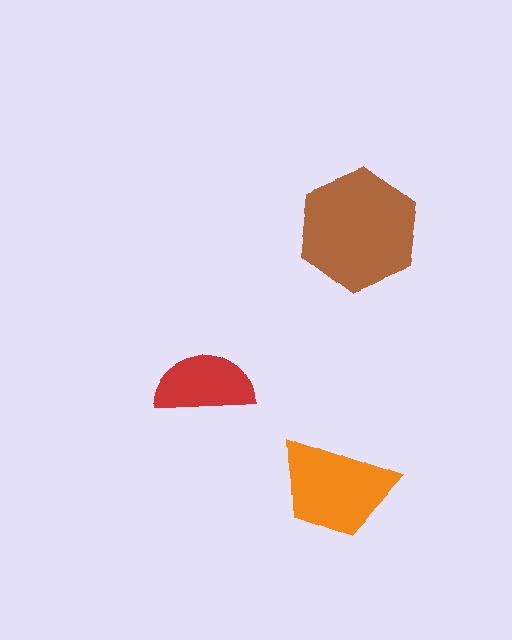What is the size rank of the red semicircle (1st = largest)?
3rd.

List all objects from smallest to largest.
The red semicircle, the orange trapezoid, the brown hexagon.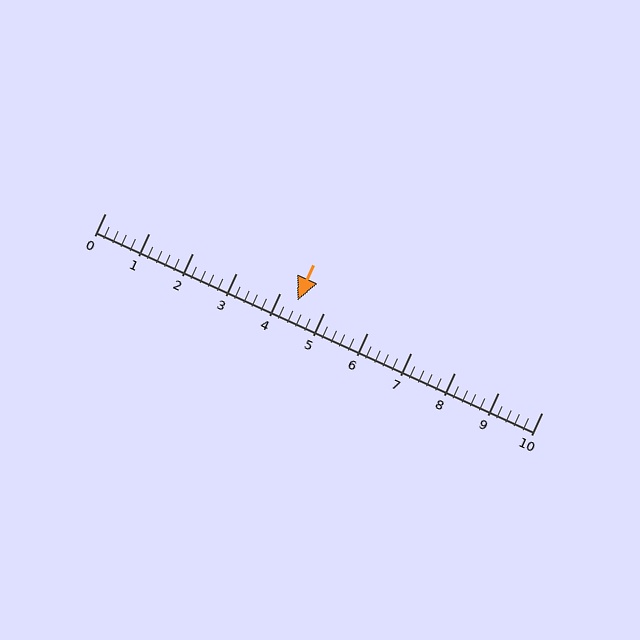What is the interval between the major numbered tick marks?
The major tick marks are spaced 1 units apart.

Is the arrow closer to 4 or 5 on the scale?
The arrow is closer to 4.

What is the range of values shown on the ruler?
The ruler shows values from 0 to 10.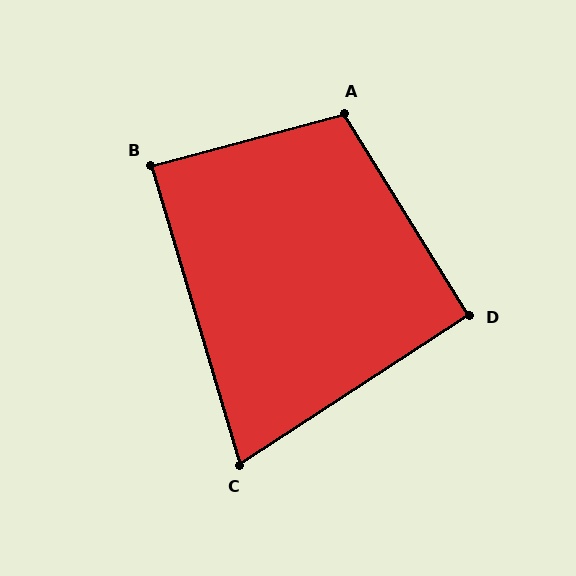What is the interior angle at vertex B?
Approximately 89 degrees (approximately right).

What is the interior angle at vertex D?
Approximately 91 degrees (approximately right).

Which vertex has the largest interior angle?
A, at approximately 107 degrees.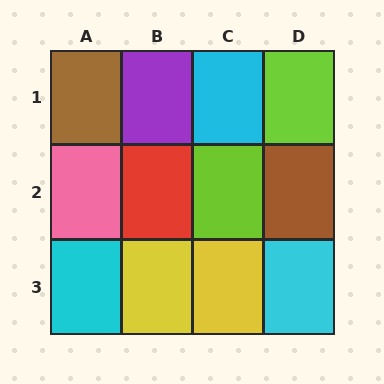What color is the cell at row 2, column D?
Brown.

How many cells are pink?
1 cell is pink.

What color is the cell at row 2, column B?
Red.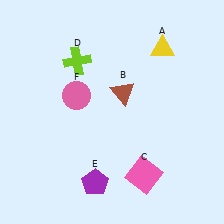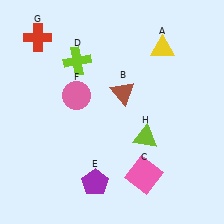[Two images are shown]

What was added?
A red cross (G), a lime triangle (H) were added in Image 2.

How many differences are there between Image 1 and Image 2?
There are 2 differences between the two images.